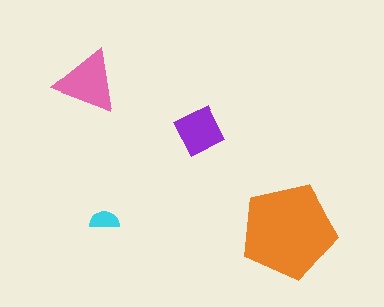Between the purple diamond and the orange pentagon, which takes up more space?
The orange pentagon.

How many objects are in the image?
There are 4 objects in the image.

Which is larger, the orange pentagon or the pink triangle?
The orange pentagon.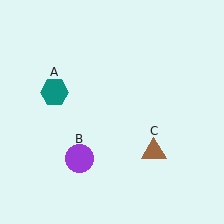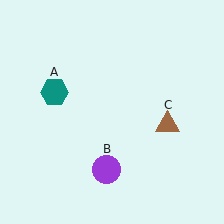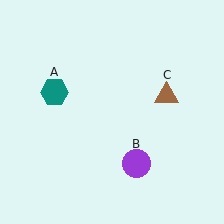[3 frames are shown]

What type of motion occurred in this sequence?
The purple circle (object B), brown triangle (object C) rotated counterclockwise around the center of the scene.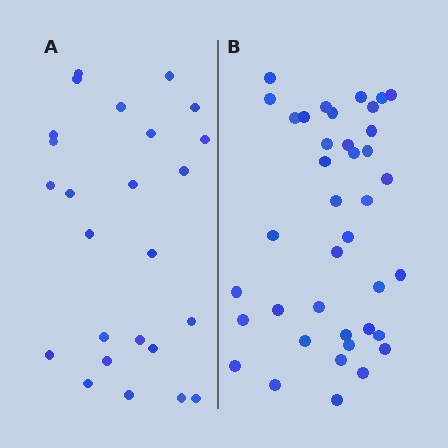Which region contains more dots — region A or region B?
Region B (the right region) has more dots.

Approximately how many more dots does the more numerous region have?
Region B has approximately 15 more dots than region A.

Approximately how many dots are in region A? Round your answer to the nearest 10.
About 20 dots. (The exact count is 25, which rounds to 20.)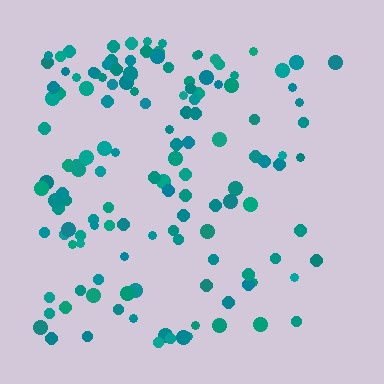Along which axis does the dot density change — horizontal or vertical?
Horizontal.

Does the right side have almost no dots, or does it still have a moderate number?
Still a moderate number, just noticeably fewer than the left.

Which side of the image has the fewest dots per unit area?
The right.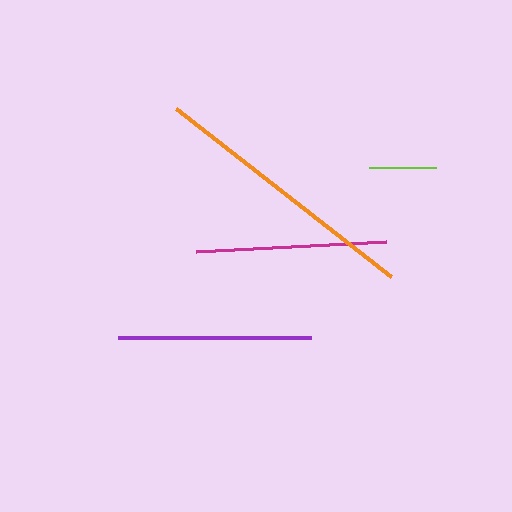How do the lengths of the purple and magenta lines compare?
The purple and magenta lines are approximately the same length.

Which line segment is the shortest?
The lime line is the shortest at approximately 67 pixels.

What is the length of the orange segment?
The orange segment is approximately 273 pixels long.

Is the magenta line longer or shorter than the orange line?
The orange line is longer than the magenta line.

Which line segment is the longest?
The orange line is the longest at approximately 273 pixels.